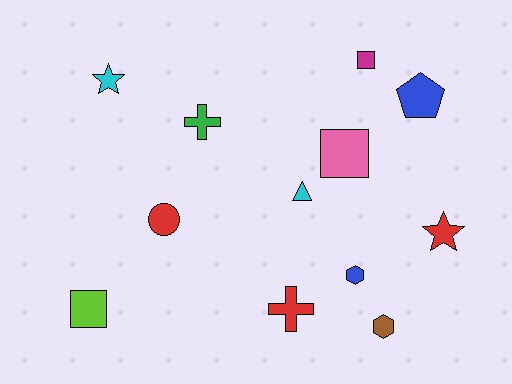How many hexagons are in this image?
There are 2 hexagons.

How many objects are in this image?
There are 12 objects.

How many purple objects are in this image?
There are no purple objects.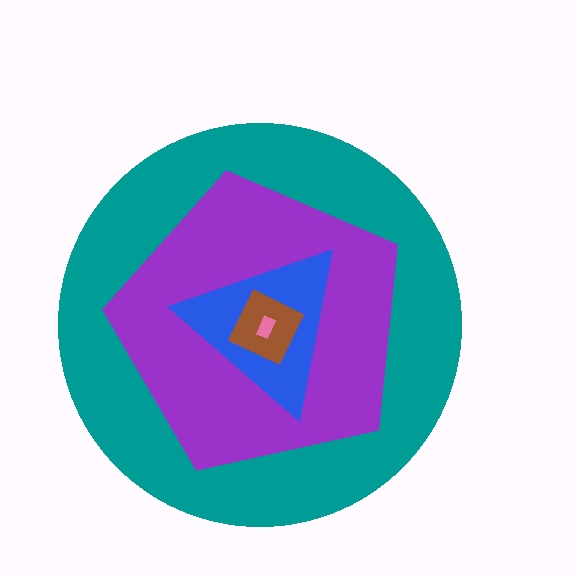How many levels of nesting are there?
5.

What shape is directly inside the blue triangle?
The brown diamond.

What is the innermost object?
The pink rectangle.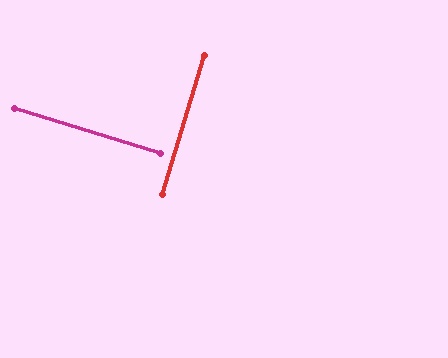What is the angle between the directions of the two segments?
Approximately 89 degrees.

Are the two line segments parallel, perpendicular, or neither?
Perpendicular — they meet at approximately 89°.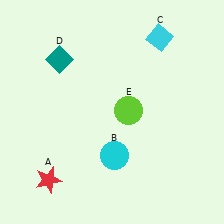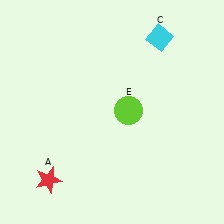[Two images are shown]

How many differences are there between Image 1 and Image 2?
There are 2 differences between the two images.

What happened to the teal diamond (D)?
The teal diamond (D) was removed in Image 2. It was in the top-left area of Image 1.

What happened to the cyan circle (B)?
The cyan circle (B) was removed in Image 2. It was in the bottom-right area of Image 1.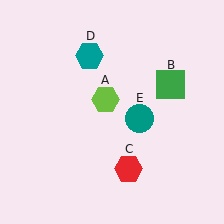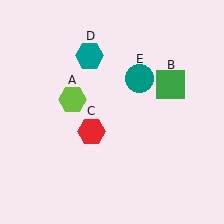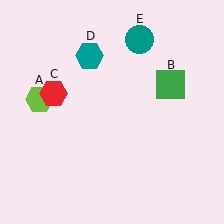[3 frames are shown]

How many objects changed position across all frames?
3 objects changed position: lime hexagon (object A), red hexagon (object C), teal circle (object E).